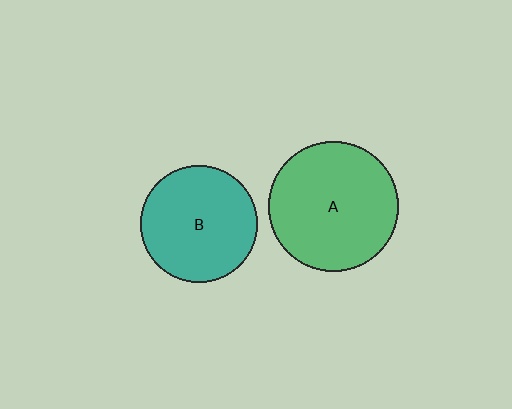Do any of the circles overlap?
No, none of the circles overlap.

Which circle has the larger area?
Circle A (green).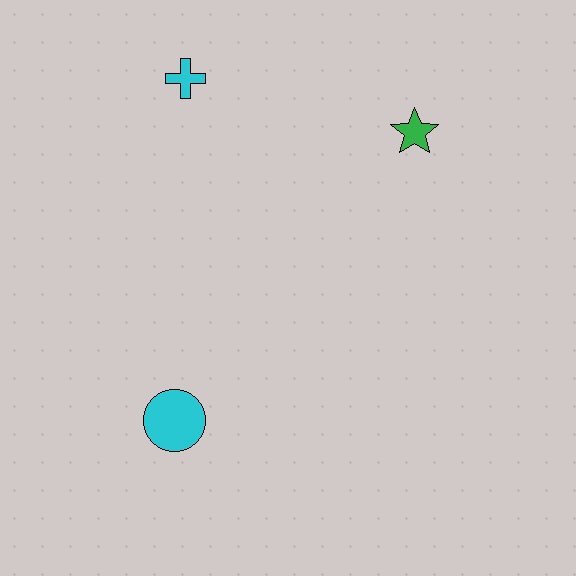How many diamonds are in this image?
There are no diamonds.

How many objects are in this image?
There are 3 objects.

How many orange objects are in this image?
There are no orange objects.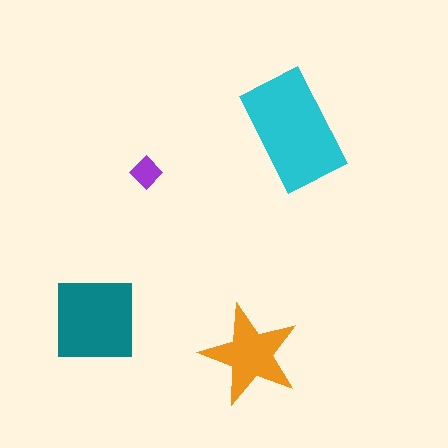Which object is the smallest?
The purple diamond.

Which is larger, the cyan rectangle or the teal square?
The cyan rectangle.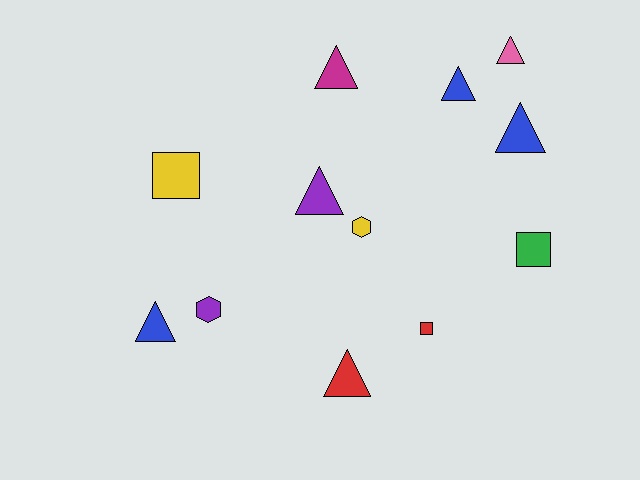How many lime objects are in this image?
There are no lime objects.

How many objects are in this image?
There are 12 objects.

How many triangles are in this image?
There are 7 triangles.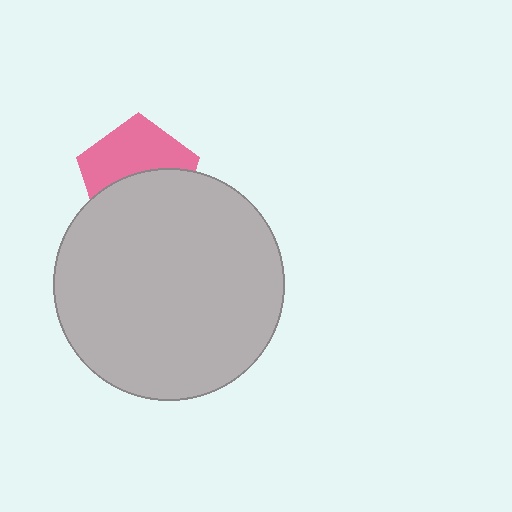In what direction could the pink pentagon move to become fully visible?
The pink pentagon could move up. That would shift it out from behind the light gray circle entirely.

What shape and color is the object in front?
The object in front is a light gray circle.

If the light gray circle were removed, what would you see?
You would see the complete pink pentagon.